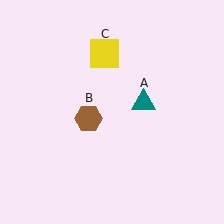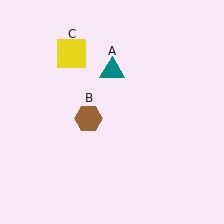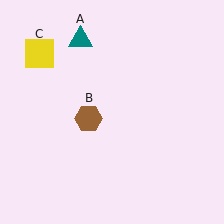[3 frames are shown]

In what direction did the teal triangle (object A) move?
The teal triangle (object A) moved up and to the left.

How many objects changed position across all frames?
2 objects changed position: teal triangle (object A), yellow square (object C).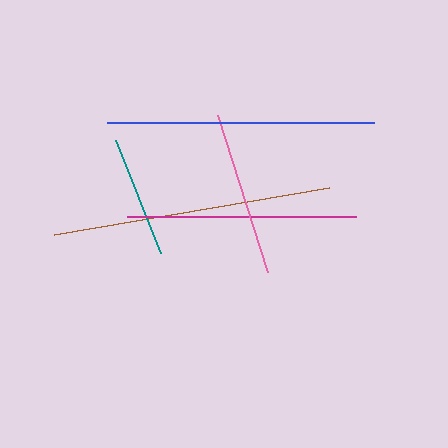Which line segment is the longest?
The brown line is the longest at approximately 279 pixels.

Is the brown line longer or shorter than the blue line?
The brown line is longer than the blue line.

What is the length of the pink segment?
The pink segment is approximately 164 pixels long.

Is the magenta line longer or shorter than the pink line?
The magenta line is longer than the pink line.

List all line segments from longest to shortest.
From longest to shortest: brown, blue, magenta, pink, teal.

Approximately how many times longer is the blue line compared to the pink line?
The blue line is approximately 1.6 times the length of the pink line.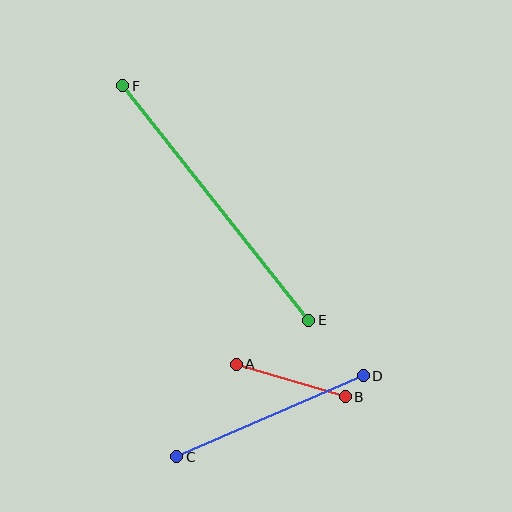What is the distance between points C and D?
The distance is approximately 203 pixels.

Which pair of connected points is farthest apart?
Points E and F are farthest apart.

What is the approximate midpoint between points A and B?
The midpoint is at approximately (291, 380) pixels.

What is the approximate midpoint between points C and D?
The midpoint is at approximately (270, 416) pixels.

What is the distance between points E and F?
The distance is approximately 299 pixels.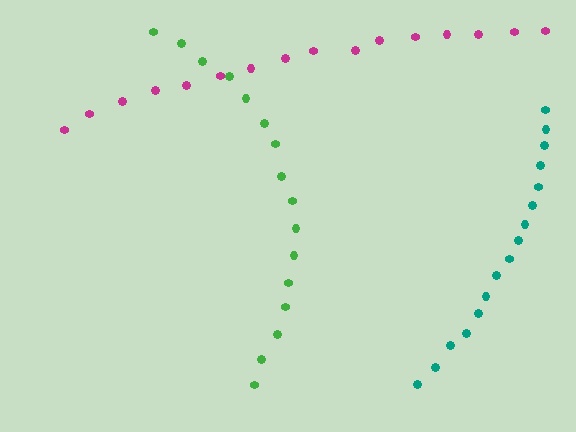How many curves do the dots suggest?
There are 3 distinct paths.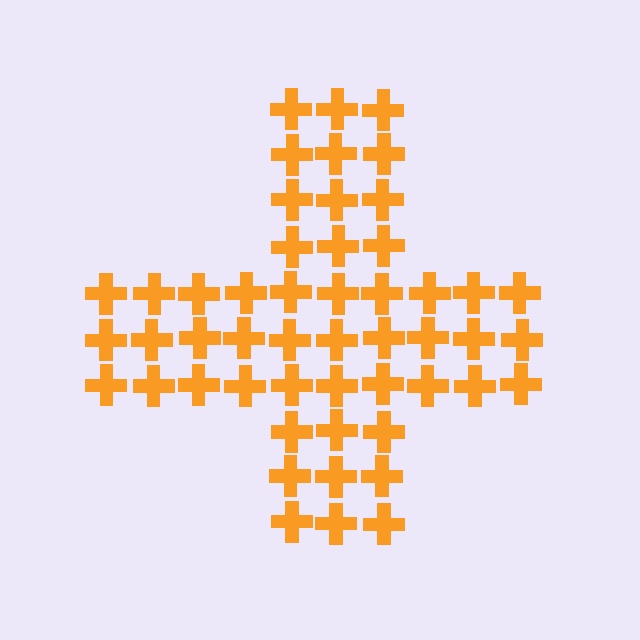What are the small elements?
The small elements are crosses.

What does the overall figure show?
The overall figure shows a cross.